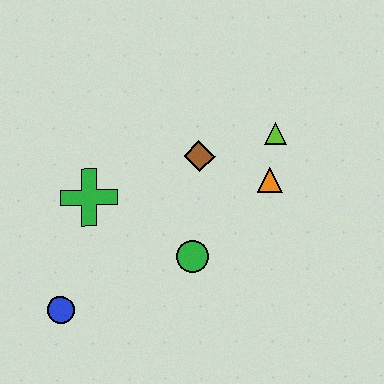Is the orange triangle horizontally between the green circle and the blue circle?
No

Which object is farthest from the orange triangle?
The blue circle is farthest from the orange triangle.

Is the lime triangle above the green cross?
Yes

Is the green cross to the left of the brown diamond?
Yes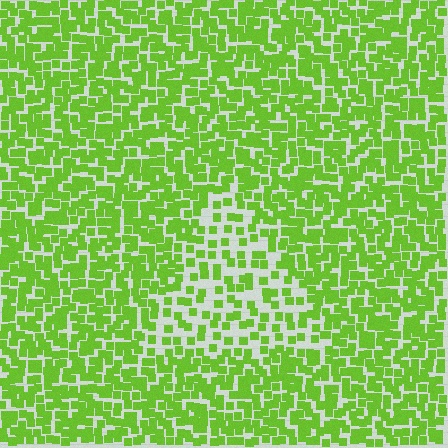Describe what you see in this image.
The image contains small lime elements arranged at two different densities. A triangle-shaped region is visible where the elements are less densely packed than the surrounding area.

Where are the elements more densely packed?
The elements are more densely packed outside the triangle boundary.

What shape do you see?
I see a triangle.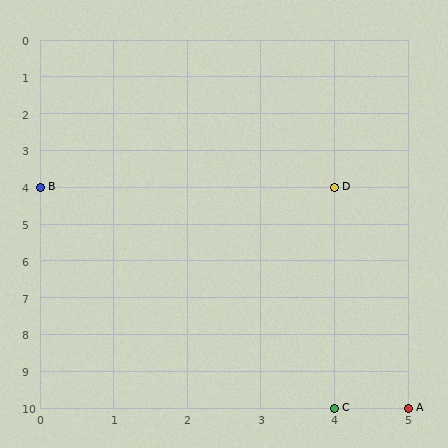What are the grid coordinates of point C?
Point C is at grid coordinates (4, 10).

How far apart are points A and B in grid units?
Points A and B are 5 columns and 6 rows apart (about 7.8 grid units diagonally).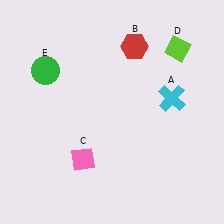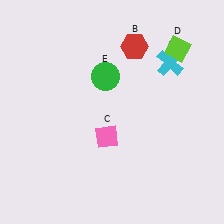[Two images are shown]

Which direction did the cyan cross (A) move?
The cyan cross (A) moved up.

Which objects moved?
The objects that moved are: the cyan cross (A), the pink diamond (C), the green circle (E).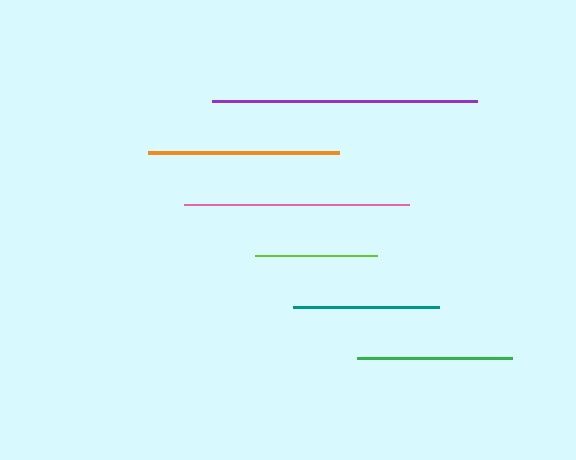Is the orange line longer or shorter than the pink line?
The pink line is longer than the orange line.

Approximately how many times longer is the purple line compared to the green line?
The purple line is approximately 1.7 times the length of the green line.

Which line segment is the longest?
The purple line is the longest at approximately 265 pixels.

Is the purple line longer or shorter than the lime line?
The purple line is longer than the lime line.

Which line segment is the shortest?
The lime line is the shortest at approximately 122 pixels.